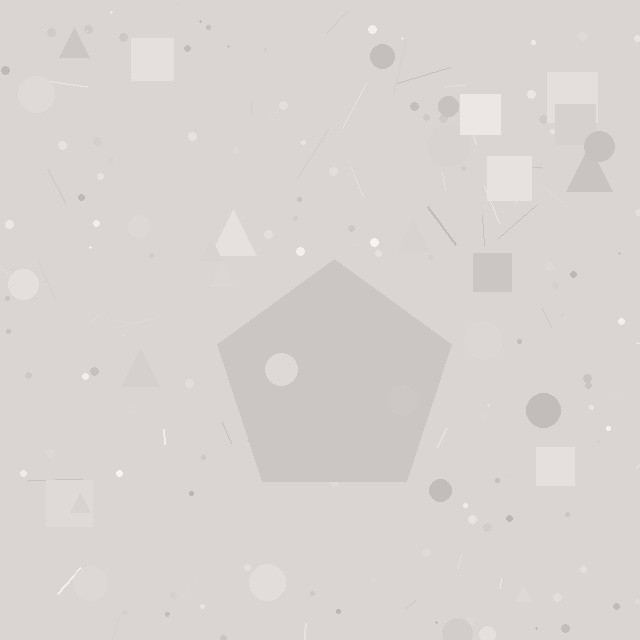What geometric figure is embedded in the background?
A pentagon is embedded in the background.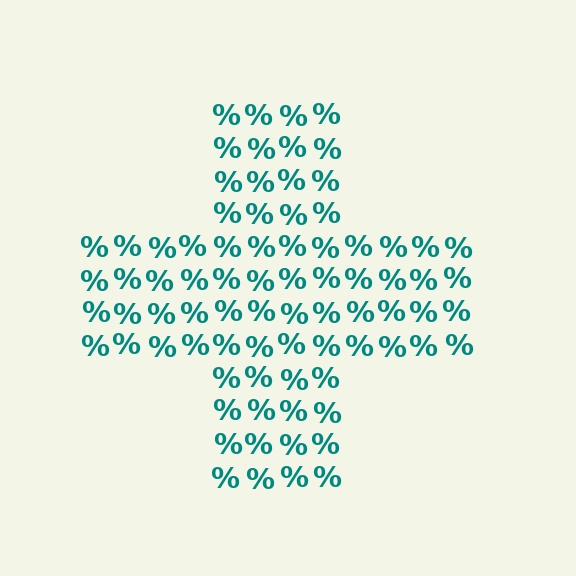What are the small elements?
The small elements are percent signs.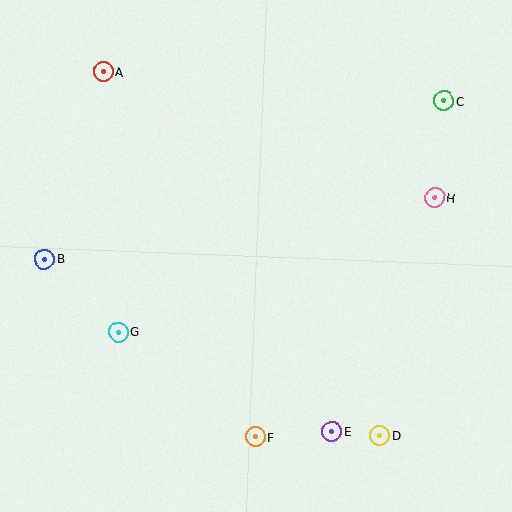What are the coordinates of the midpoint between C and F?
The midpoint between C and F is at (349, 269).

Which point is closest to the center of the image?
Point G at (118, 332) is closest to the center.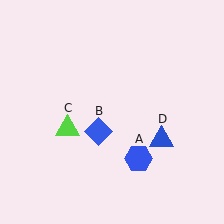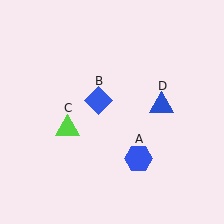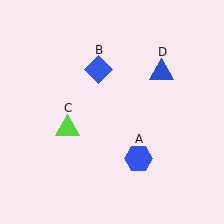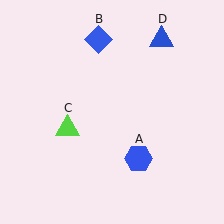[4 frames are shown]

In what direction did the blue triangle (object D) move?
The blue triangle (object D) moved up.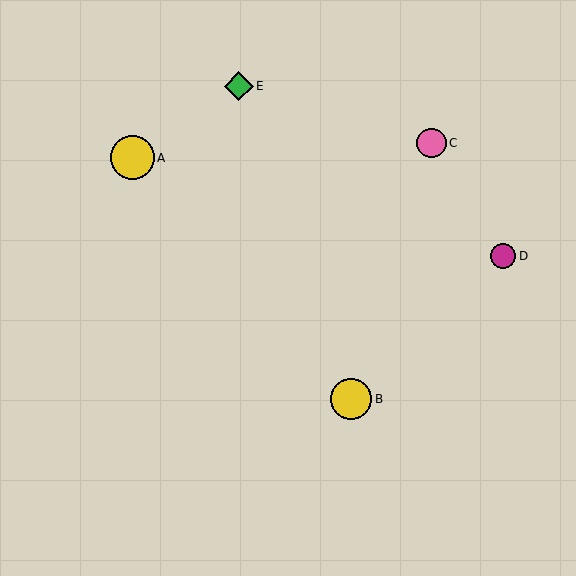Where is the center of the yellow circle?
The center of the yellow circle is at (351, 399).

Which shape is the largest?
The yellow circle (labeled A) is the largest.